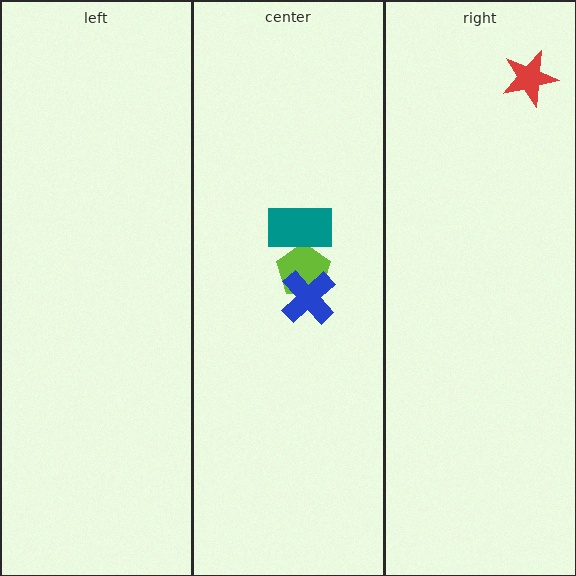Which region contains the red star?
The right region.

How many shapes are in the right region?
1.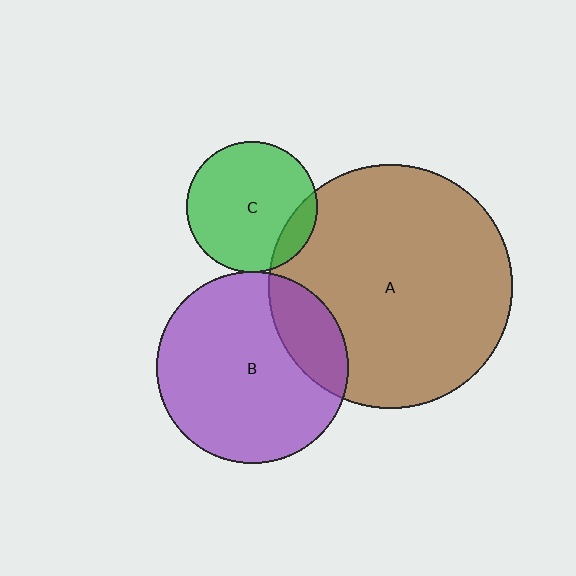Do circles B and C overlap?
Yes.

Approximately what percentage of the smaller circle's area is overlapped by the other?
Approximately 5%.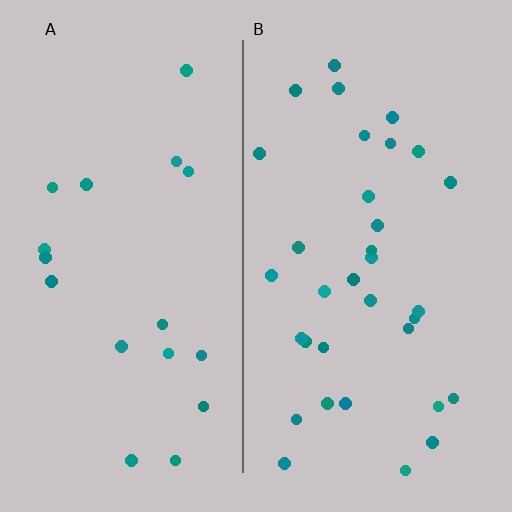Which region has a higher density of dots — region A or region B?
B (the right).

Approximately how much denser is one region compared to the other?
Approximately 1.9× — region B over region A.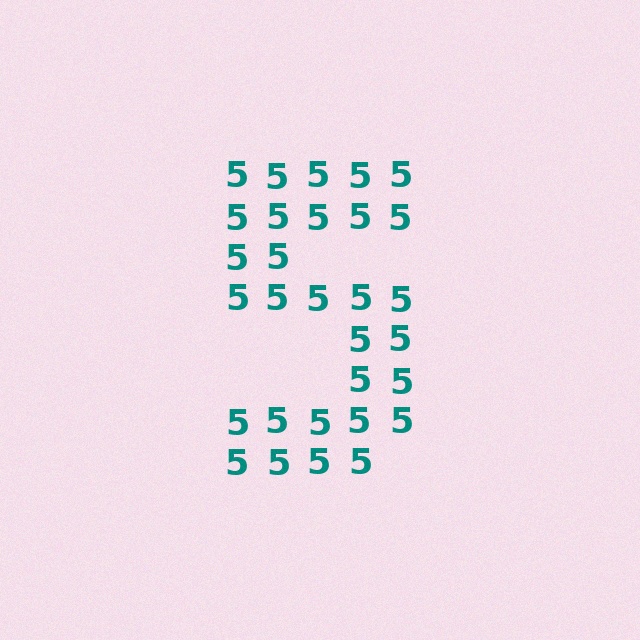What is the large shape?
The large shape is the digit 5.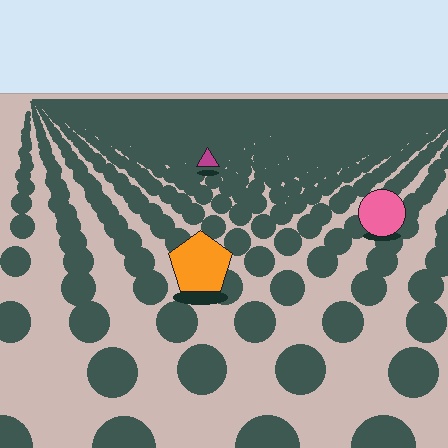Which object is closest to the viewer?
The orange pentagon is closest. The texture marks near it are larger and more spread out.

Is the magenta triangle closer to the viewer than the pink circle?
No. The pink circle is closer — you can tell from the texture gradient: the ground texture is coarser near it.